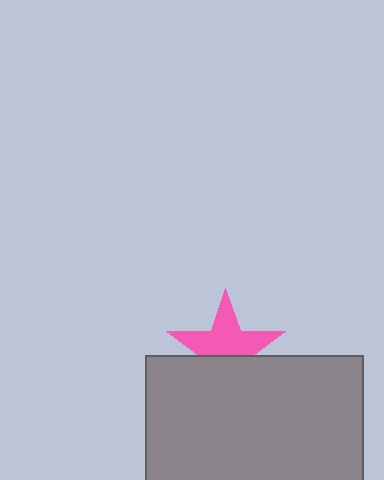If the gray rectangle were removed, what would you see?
You would see the complete pink star.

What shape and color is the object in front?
The object in front is a gray rectangle.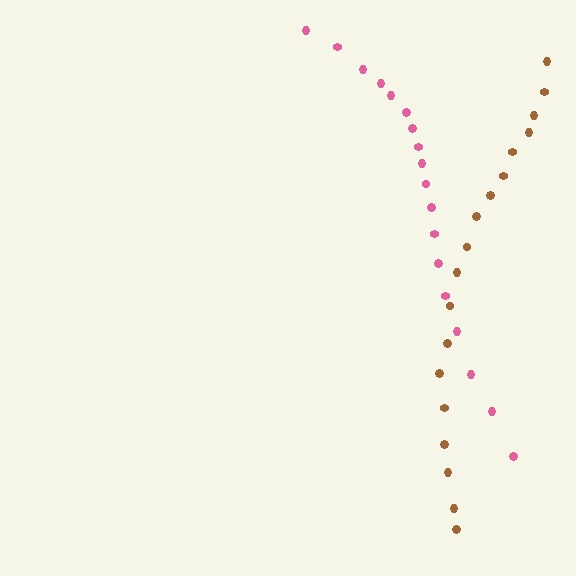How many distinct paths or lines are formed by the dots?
There are 2 distinct paths.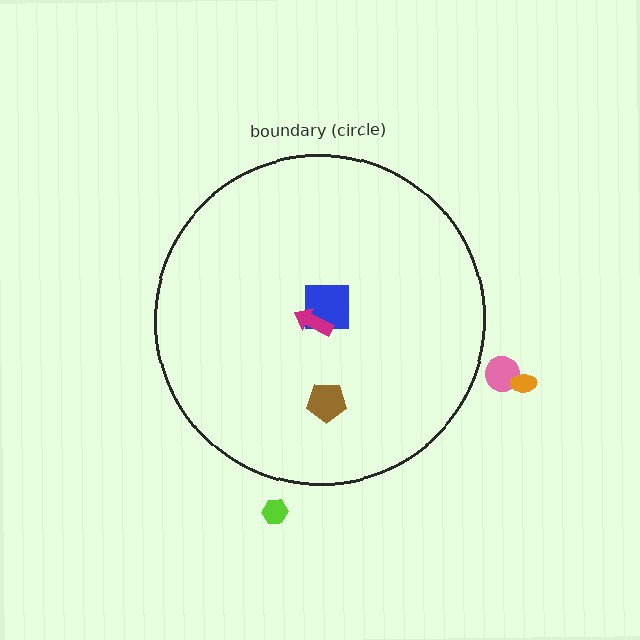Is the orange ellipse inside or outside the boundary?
Outside.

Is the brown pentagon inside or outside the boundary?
Inside.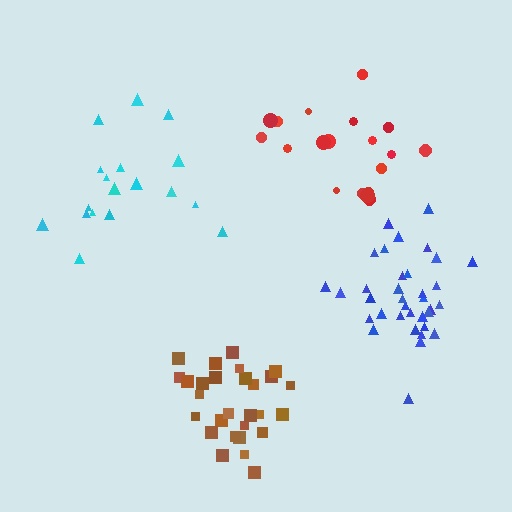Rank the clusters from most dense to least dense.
brown, blue, cyan, red.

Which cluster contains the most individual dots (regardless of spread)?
Blue (35).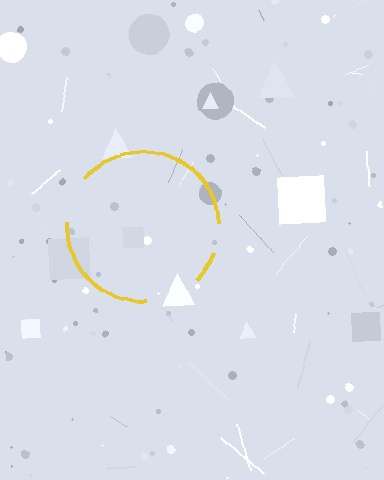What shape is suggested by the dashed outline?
The dashed outline suggests a circle.